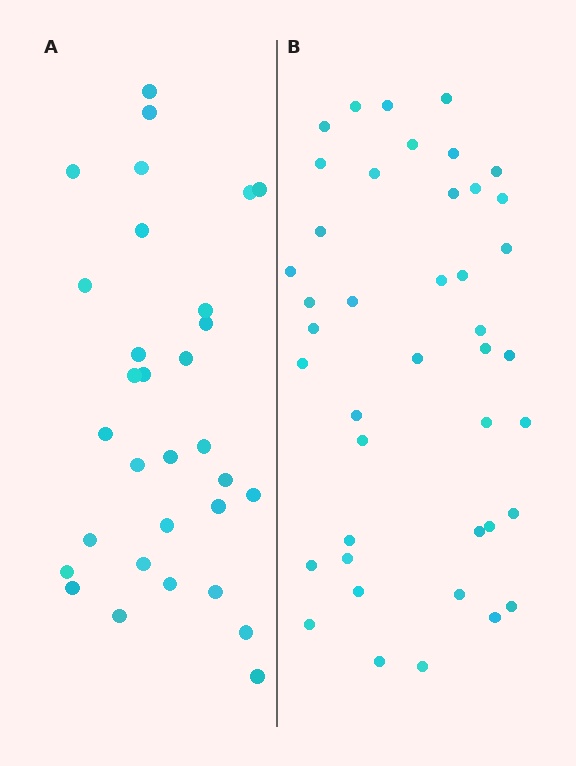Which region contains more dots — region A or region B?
Region B (the right region) has more dots.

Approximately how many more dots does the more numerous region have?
Region B has roughly 12 or so more dots than region A.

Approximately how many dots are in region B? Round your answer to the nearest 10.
About 40 dots. (The exact count is 42, which rounds to 40.)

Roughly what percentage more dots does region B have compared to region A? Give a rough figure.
About 35% more.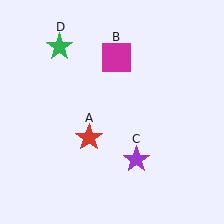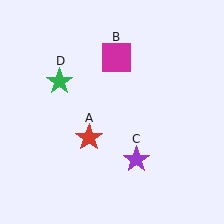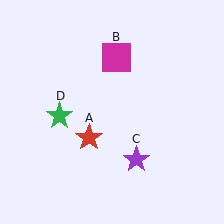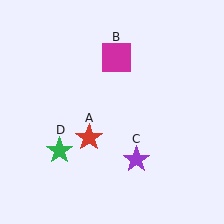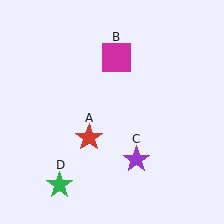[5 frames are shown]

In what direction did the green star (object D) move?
The green star (object D) moved down.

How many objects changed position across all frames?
1 object changed position: green star (object D).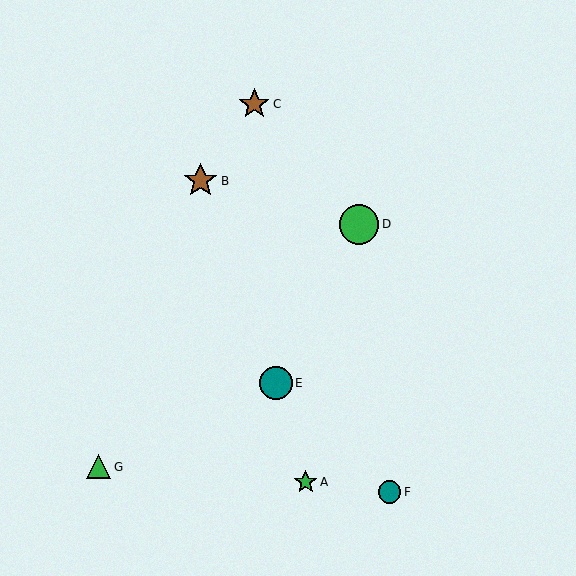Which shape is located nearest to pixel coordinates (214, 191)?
The brown star (labeled B) at (200, 181) is nearest to that location.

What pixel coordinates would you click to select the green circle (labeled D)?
Click at (359, 224) to select the green circle D.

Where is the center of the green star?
The center of the green star is at (306, 482).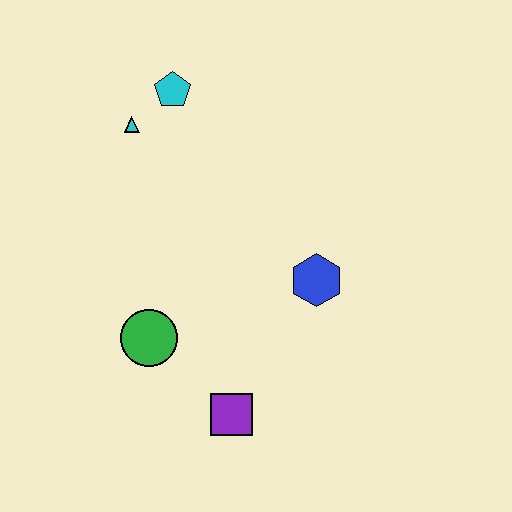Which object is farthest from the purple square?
The cyan pentagon is farthest from the purple square.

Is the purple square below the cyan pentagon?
Yes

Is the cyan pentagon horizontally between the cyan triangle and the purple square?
Yes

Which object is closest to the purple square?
The green circle is closest to the purple square.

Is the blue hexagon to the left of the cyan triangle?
No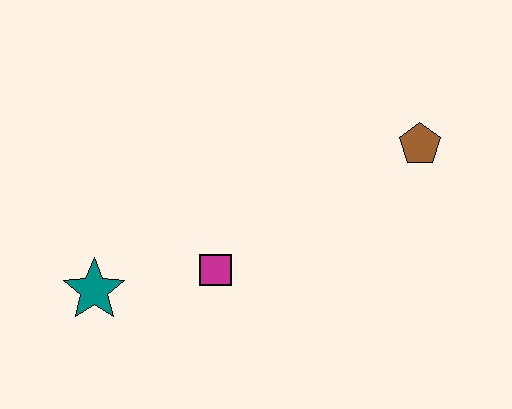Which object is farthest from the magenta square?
The brown pentagon is farthest from the magenta square.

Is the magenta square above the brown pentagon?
No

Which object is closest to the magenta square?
The teal star is closest to the magenta square.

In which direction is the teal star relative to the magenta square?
The teal star is to the left of the magenta square.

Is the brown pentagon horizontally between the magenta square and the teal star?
No